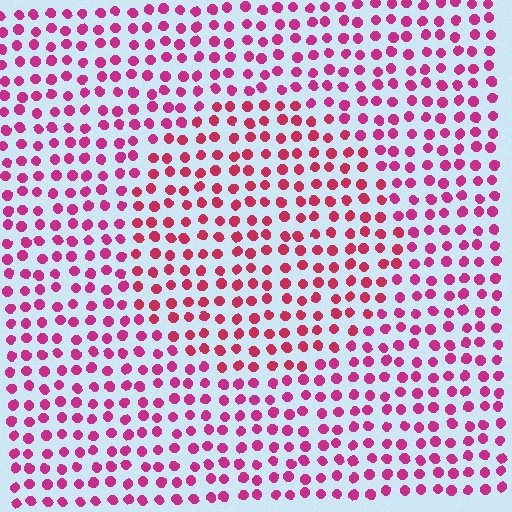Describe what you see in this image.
The image is filled with small magenta elements in a uniform arrangement. A circle-shaped region is visible where the elements are tinted to a slightly different hue, forming a subtle color boundary.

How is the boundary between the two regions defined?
The boundary is defined purely by a slight shift in hue (about 20 degrees). Spacing, size, and orientation are identical on both sides.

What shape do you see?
I see a circle.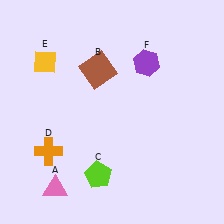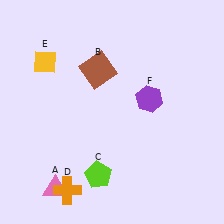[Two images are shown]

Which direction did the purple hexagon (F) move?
The purple hexagon (F) moved down.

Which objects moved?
The objects that moved are: the orange cross (D), the purple hexagon (F).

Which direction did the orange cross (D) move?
The orange cross (D) moved down.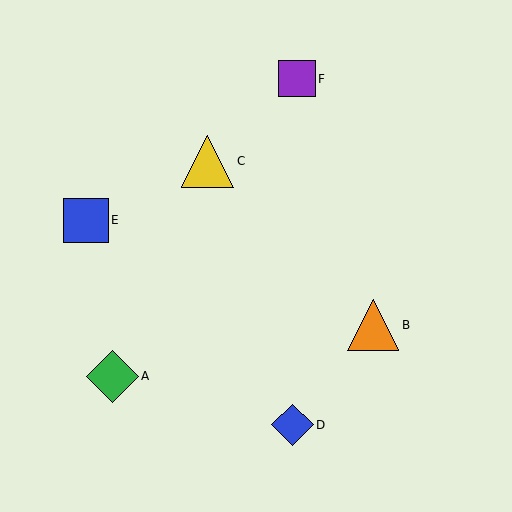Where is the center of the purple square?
The center of the purple square is at (297, 79).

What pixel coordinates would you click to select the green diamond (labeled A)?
Click at (112, 376) to select the green diamond A.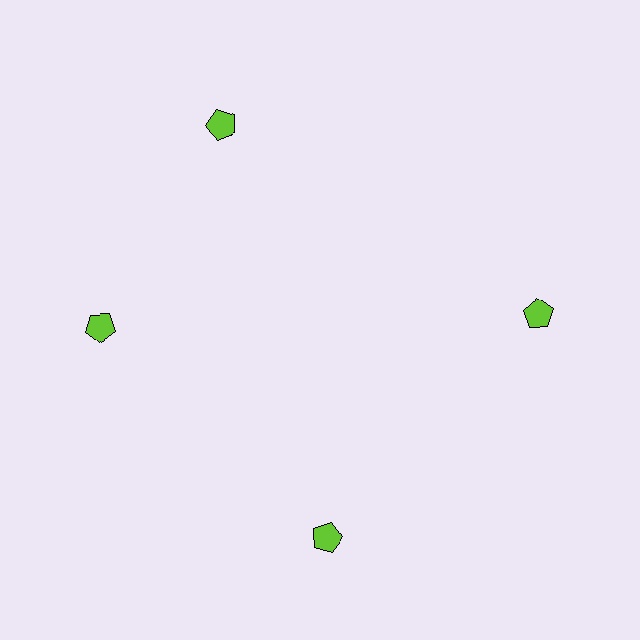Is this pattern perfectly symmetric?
No. The 4 lime pentagons are arranged in a ring, but one element near the 12 o'clock position is rotated out of alignment along the ring, breaking the 4-fold rotational symmetry.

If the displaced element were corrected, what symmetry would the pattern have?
It would have 4-fold rotational symmetry — the pattern would map onto itself every 90 degrees.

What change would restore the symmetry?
The symmetry would be restored by rotating it back into even spacing with its neighbors so that all 4 pentagons sit at equal angles and equal distance from the center.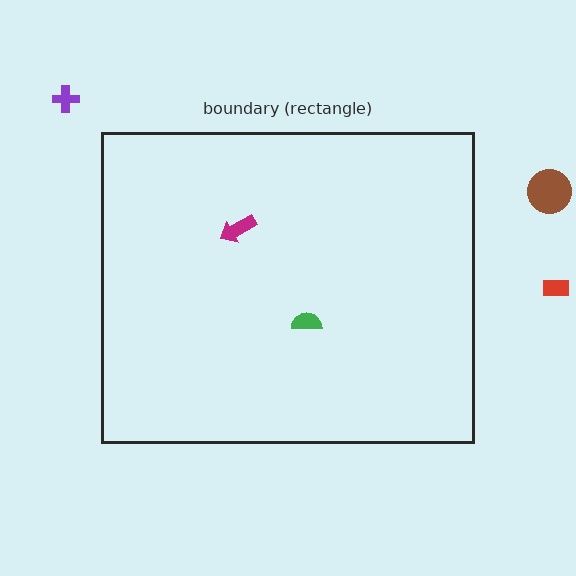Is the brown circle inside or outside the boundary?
Outside.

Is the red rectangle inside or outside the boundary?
Outside.